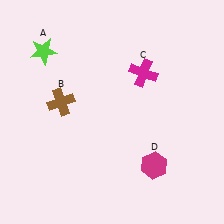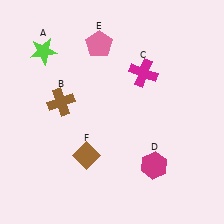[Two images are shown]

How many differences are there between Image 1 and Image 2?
There are 2 differences between the two images.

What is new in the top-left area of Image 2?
A pink pentagon (E) was added in the top-left area of Image 2.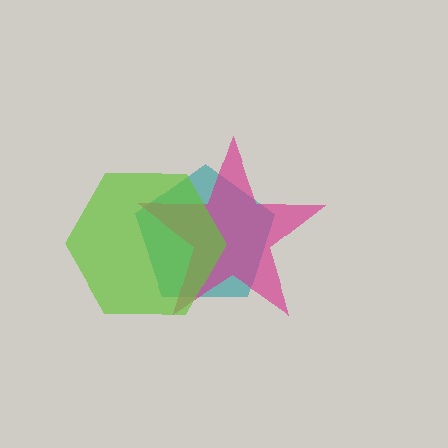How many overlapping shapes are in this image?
There are 3 overlapping shapes in the image.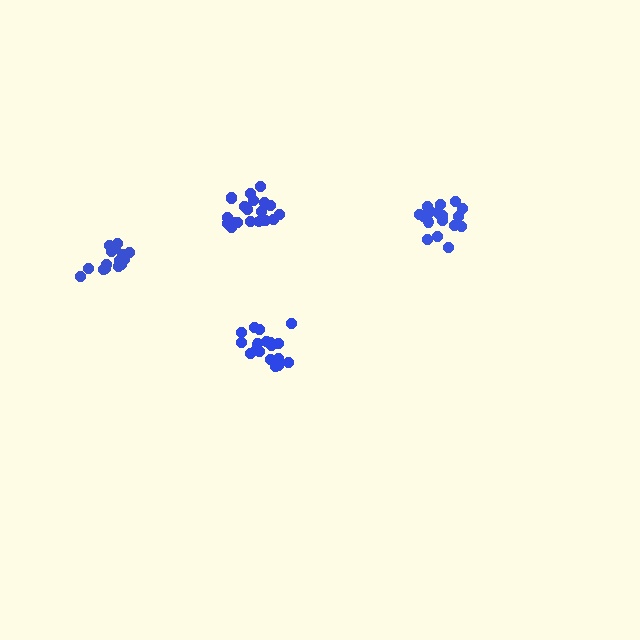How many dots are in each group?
Group 1: 20 dots, Group 2: 16 dots, Group 3: 20 dots, Group 4: 18 dots (74 total).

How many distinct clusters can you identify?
There are 4 distinct clusters.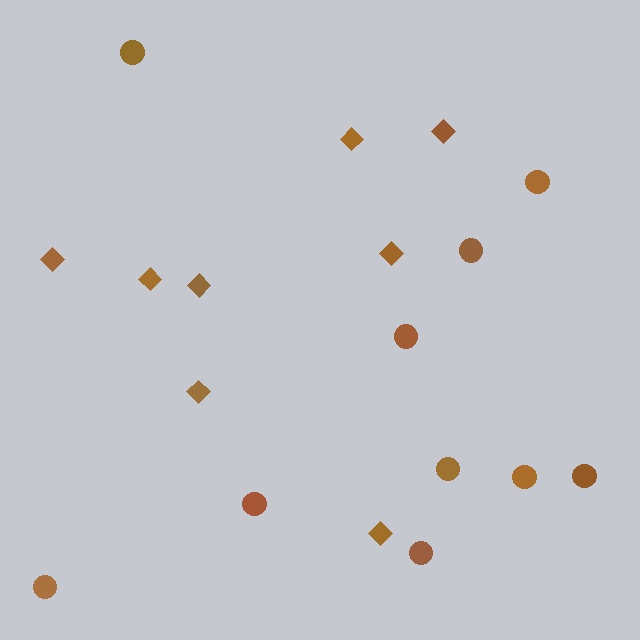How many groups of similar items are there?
There are 2 groups: one group of diamonds (8) and one group of circles (10).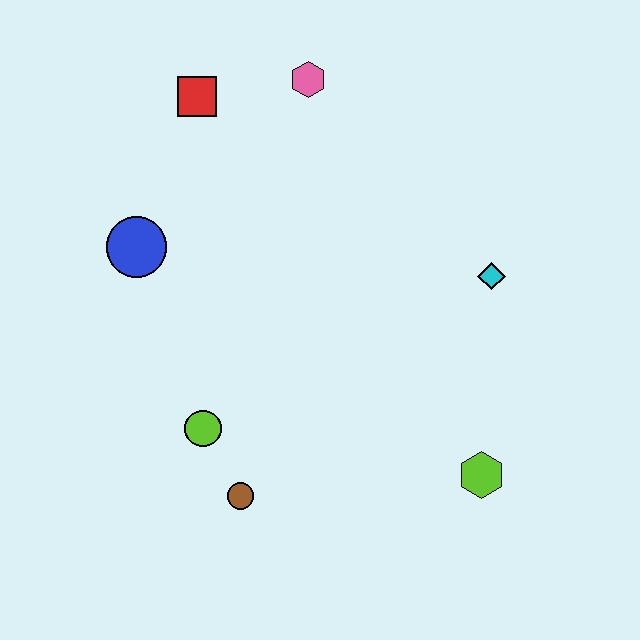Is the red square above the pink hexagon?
No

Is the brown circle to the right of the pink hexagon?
No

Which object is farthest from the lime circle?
The pink hexagon is farthest from the lime circle.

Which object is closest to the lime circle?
The brown circle is closest to the lime circle.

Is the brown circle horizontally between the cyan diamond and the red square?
Yes